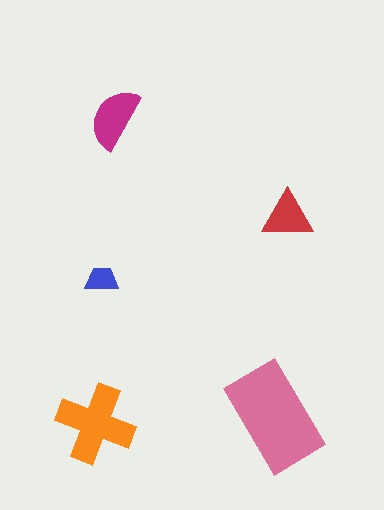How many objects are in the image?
There are 5 objects in the image.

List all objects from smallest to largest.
The blue trapezoid, the red triangle, the magenta semicircle, the orange cross, the pink rectangle.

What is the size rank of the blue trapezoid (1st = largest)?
5th.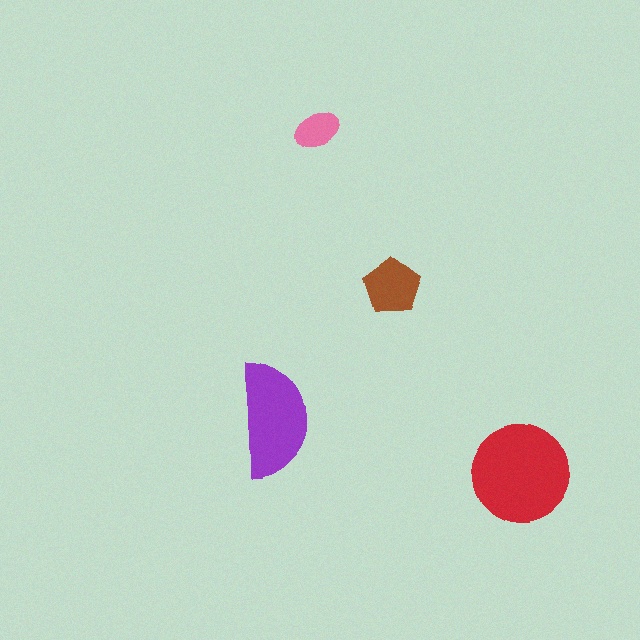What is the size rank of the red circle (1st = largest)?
1st.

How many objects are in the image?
There are 4 objects in the image.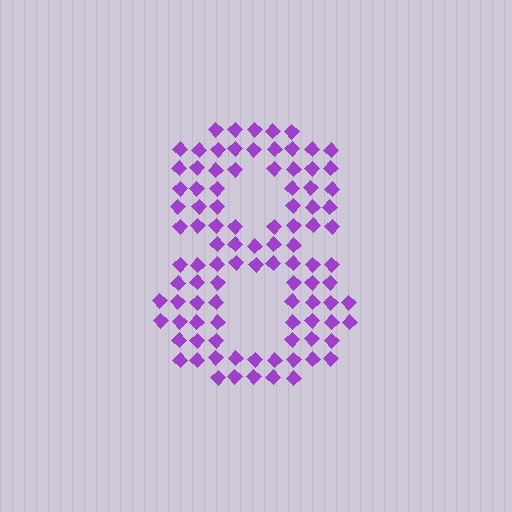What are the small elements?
The small elements are diamonds.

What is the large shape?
The large shape is the digit 8.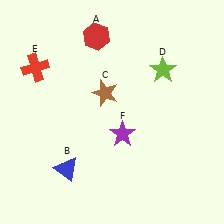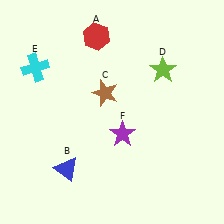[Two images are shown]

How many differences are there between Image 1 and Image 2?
There is 1 difference between the two images.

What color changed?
The cross (E) changed from red in Image 1 to cyan in Image 2.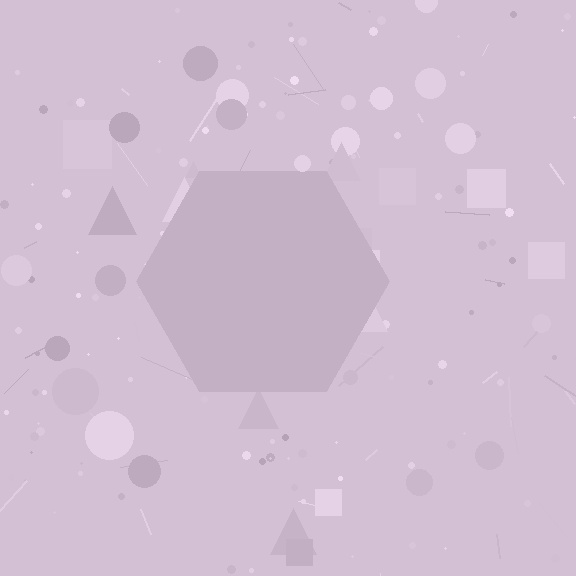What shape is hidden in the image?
A hexagon is hidden in the image.